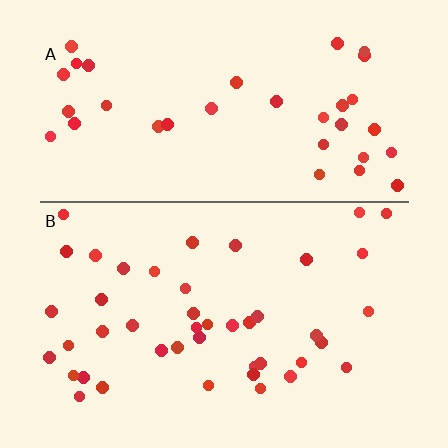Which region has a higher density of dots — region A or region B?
B (the bottom).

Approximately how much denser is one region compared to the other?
Approximately 1.2× — region B over region A.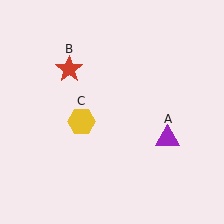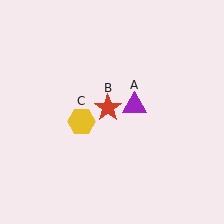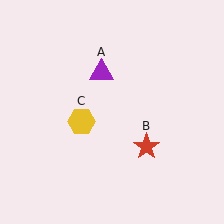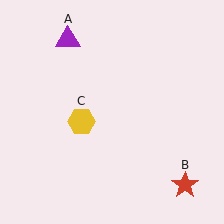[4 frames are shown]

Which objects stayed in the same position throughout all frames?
Yellow hexagon (object C) remained stationary.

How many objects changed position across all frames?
2 objects changed position: purple triangle (object A), red star (object B).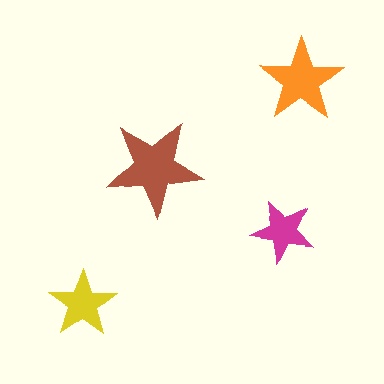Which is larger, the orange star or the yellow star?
The orange one.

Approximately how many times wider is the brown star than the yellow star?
About 1.5 times wider.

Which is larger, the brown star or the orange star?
The brown one.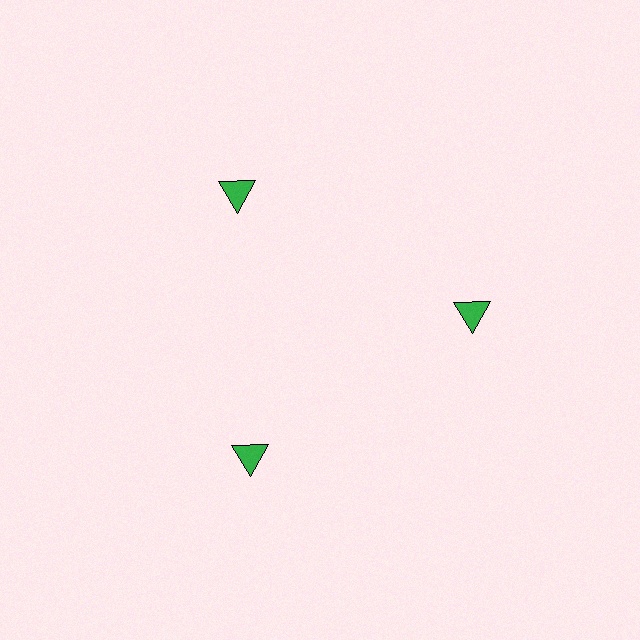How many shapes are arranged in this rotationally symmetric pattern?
There are 3 shapes, arranged in 3 groups of 1.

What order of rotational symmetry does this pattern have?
This pattern has 3-fold rotational symmetry.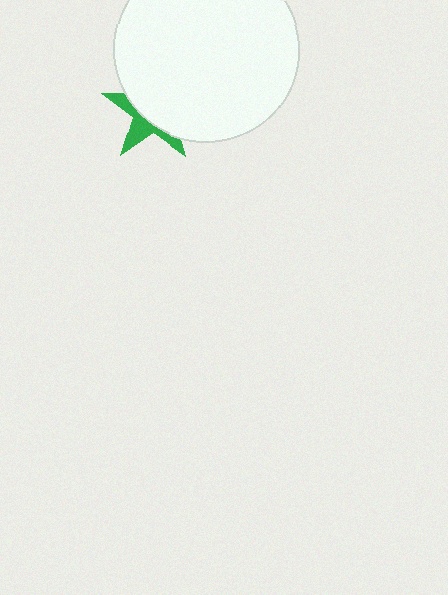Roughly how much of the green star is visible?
A small part of it is visible (roughly 35%).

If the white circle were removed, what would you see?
You would see the complete green star.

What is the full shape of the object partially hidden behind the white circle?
The partially hidden object is a green star.